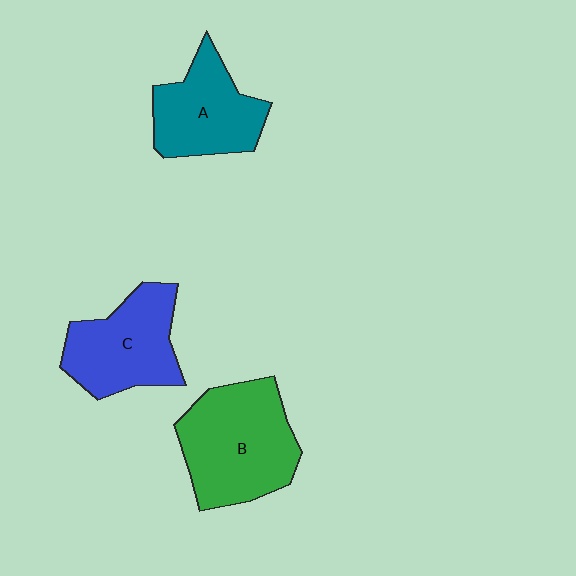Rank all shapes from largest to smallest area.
From largest to smallest: B (green), C (blue), A (teal).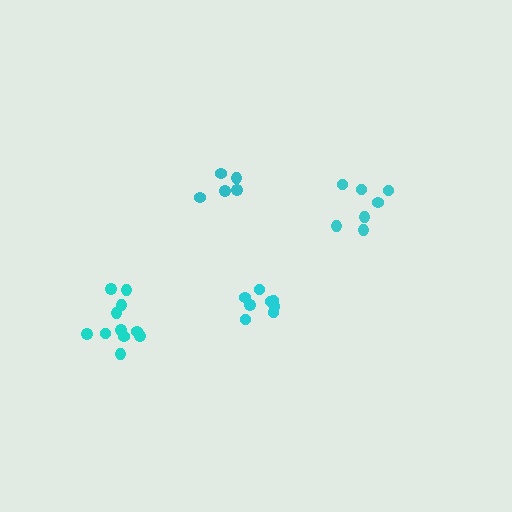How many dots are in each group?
Group 1: 8 dots, Group 2: 5 dots, Group 3: 11 dots, Group 4: 7 dots (31 total).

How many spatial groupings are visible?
There are 4 spatial groupings.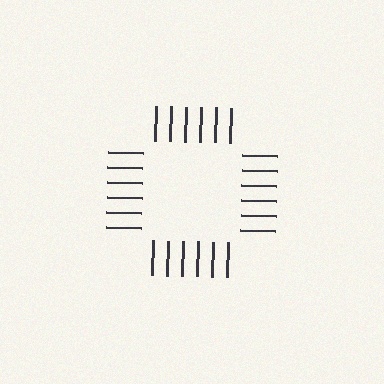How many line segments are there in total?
24 — 6 along each of the 4 edges.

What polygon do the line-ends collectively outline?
An illusory square — the line segments terminate on its edges but no continuous stroke is drawn.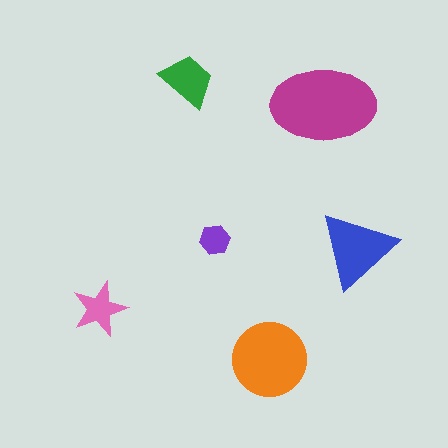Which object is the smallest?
The purple hexagon.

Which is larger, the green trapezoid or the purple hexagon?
The green trapezoid.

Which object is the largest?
The magenta ellipse.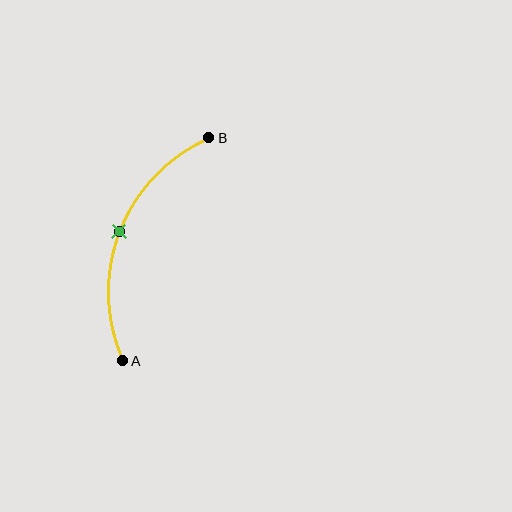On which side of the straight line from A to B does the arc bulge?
The arc bulges to the left of the straight line connecting A and B.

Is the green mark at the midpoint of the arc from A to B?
Yes. The green mark lies on the arc at equal arc-length from both A and B — it is the arc midpoint.